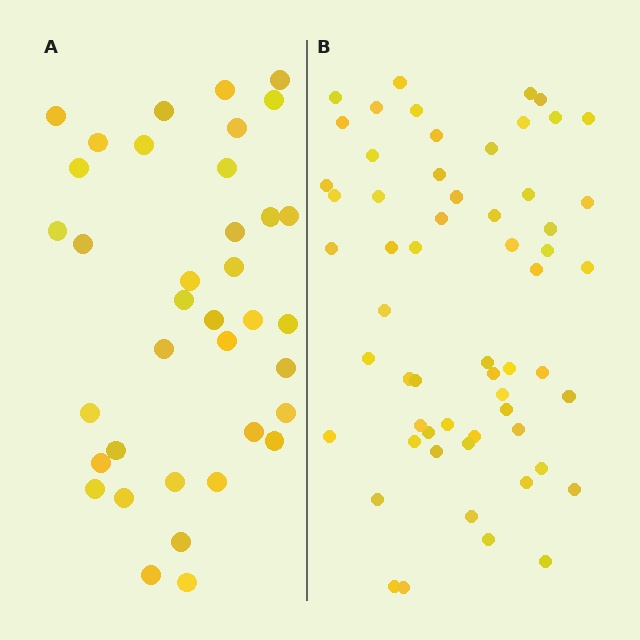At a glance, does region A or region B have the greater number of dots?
Region B (the right region) has more dots.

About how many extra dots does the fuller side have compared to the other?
Region B has approximately 20 more dots than region A.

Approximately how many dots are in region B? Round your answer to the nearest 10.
About 60 dots. (The exact count is 59, which rounds to 60.)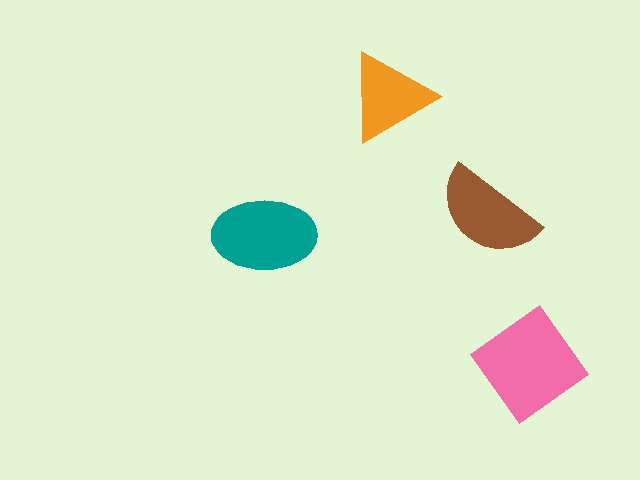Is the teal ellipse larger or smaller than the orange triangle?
Larger.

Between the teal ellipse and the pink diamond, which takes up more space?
The pink diamond.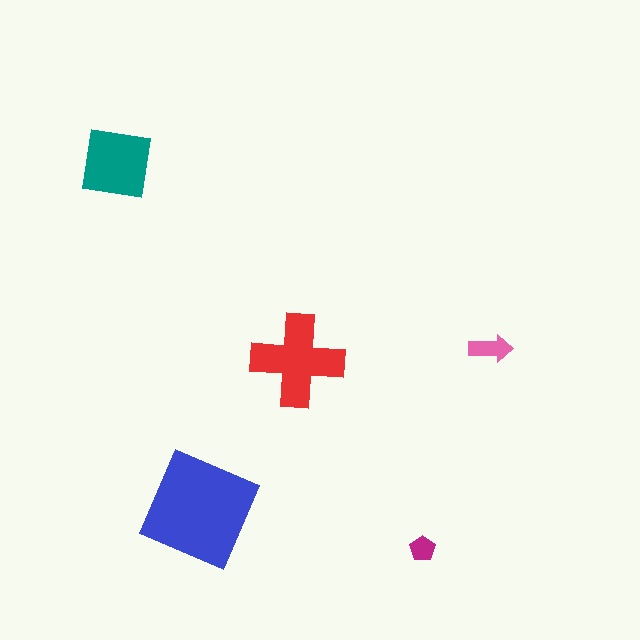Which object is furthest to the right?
The pink arrow is rightmost.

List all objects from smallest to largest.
The magenta pentagon, the pink arrow, the teal square, the red cross, the blue square.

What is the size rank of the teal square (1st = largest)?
3rd.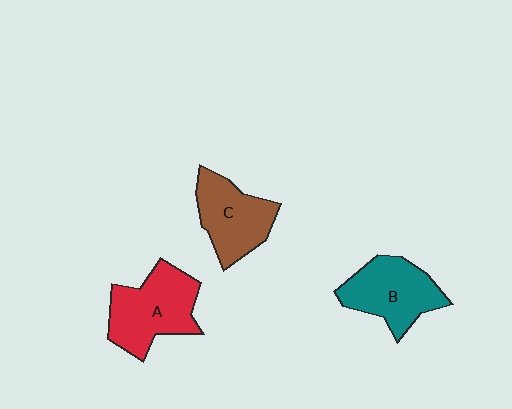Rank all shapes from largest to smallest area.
From largest to smallest: A (red), B (teal), C (brown).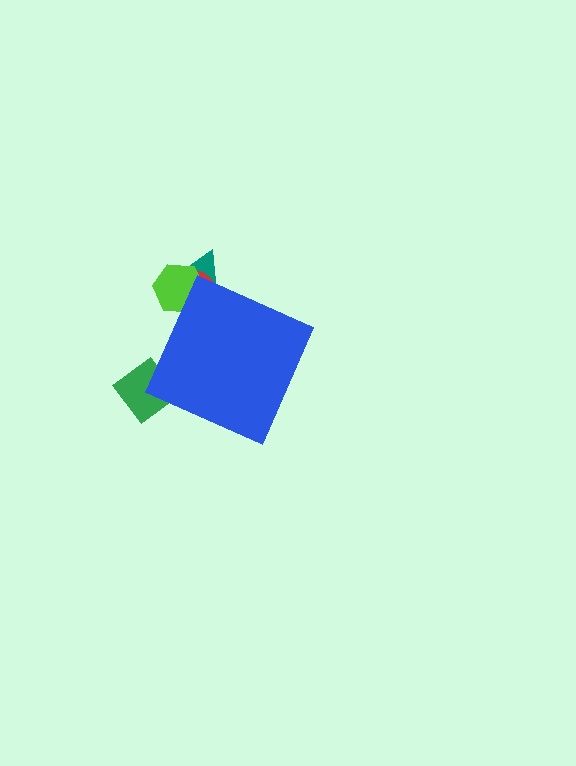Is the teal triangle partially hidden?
Yes, the teal triangle is partially hidden behind the blue diamond.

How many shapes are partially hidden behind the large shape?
4 shapes are partially hidden.